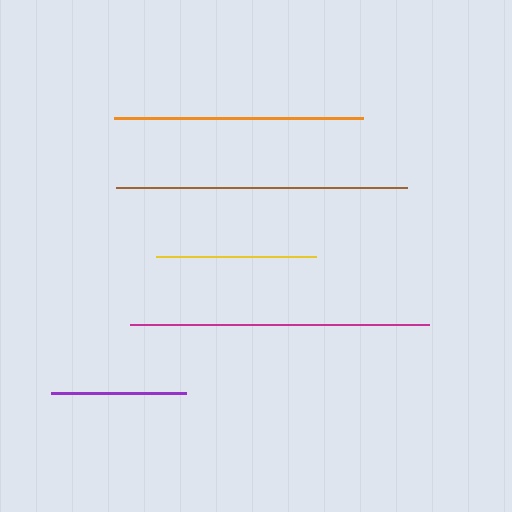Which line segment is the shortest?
The purple line is the shortest at approximately 135 pixels.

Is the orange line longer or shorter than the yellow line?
The orange line is longer than the yellow line.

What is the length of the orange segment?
The orange segment is approximately 249 pixels long.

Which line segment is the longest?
The magenta line is the longest at approximately 299 pixels.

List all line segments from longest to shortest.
From longest to shortest: magenta, brown, orange, yellow, purple.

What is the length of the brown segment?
The brown segment is approximately 291 pixels long.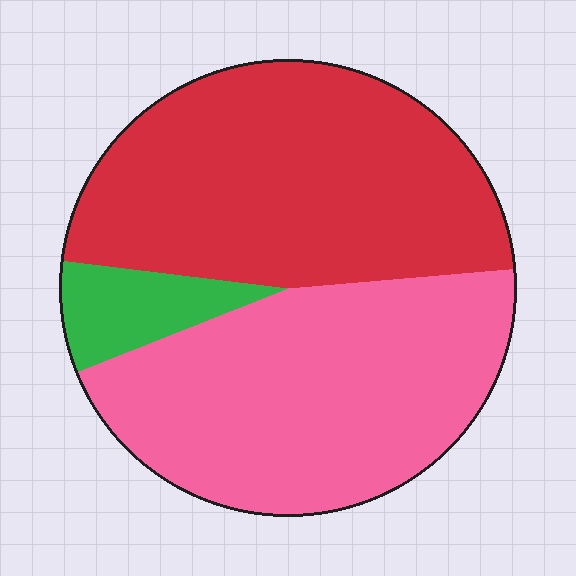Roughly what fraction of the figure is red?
Red covers around 45% of the figure.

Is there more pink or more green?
Pink.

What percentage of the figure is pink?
Pink covers roughly 45% of the figure.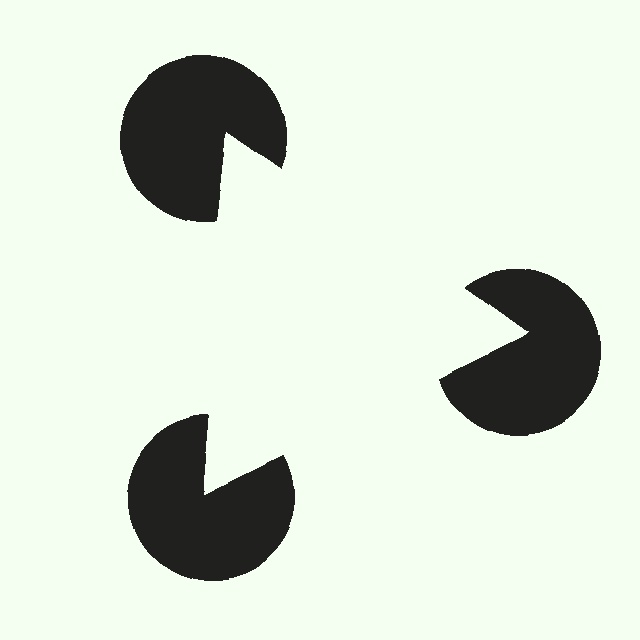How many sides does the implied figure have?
3 sides.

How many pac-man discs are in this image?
There are 3 — one at each vertex of the illusory triangle.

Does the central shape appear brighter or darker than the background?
It typically appears slightly brighter than the background, even though no actual brightness change is drawn.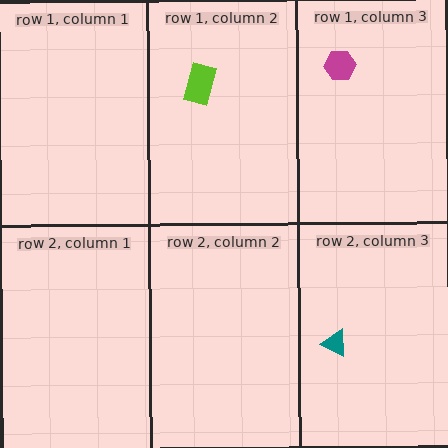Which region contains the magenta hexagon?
The row 1, column 3 region.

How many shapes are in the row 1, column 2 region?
1.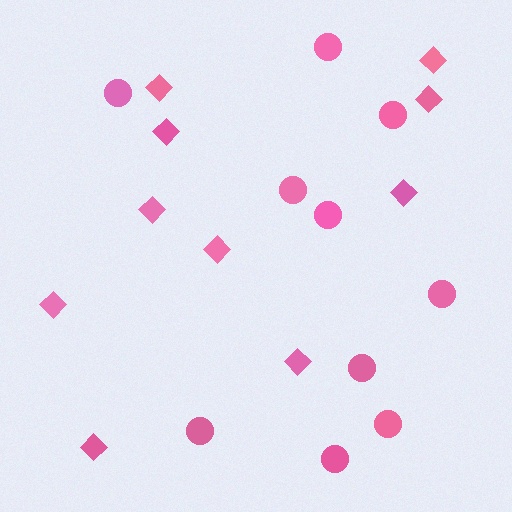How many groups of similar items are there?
There are 2 groups: one group of circles (10) and one group of diamonds (10).